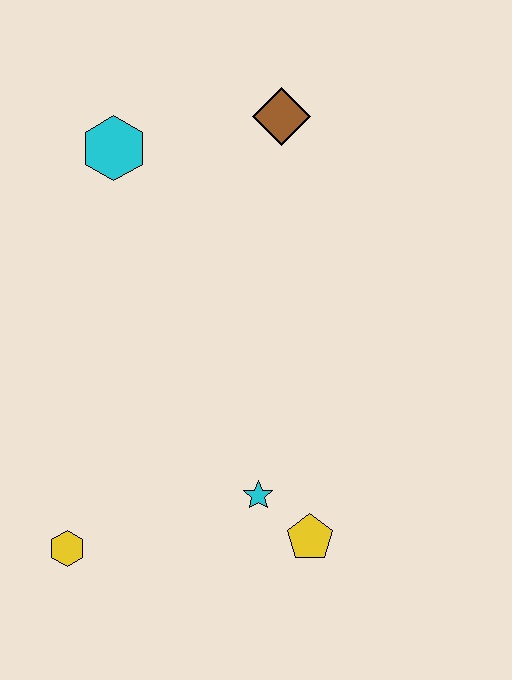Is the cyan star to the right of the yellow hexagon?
Yes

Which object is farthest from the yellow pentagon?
The cyan hexagon is farthest from the yellow pentagon.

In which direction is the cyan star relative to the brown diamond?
The cyan star is below the brown diamond.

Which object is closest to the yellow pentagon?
The cyan star is closest to the yellow pentagon.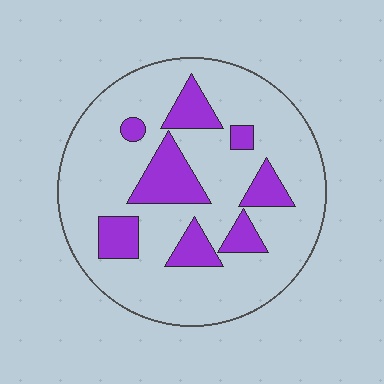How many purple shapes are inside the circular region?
8.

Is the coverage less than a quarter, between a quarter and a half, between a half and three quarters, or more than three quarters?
Less than a quarter.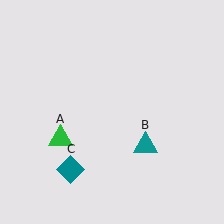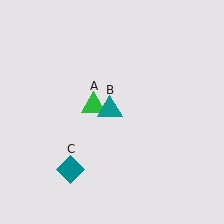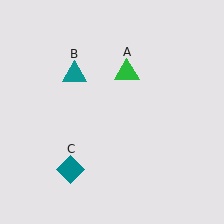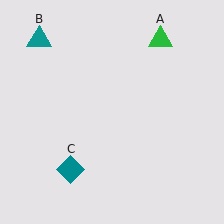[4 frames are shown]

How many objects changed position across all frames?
2 objects changed position: green triangle (object A), teal triangle (object B).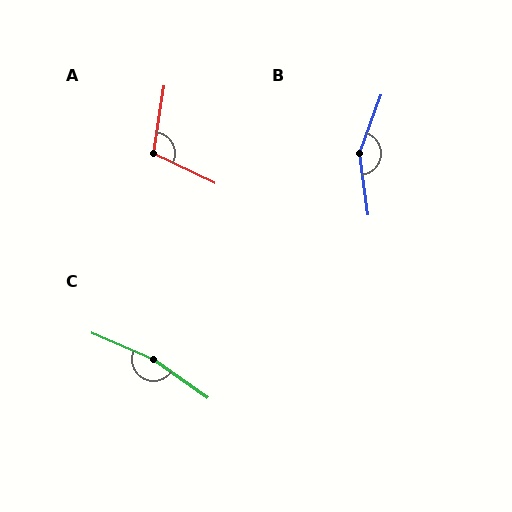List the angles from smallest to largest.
A (107°), B (152°), C (168°).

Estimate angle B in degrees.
Approximately 152 degrees.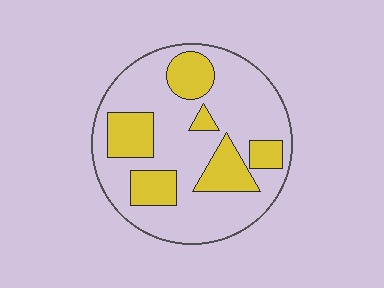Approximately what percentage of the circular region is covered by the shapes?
Approximately 30%.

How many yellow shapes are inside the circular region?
6.